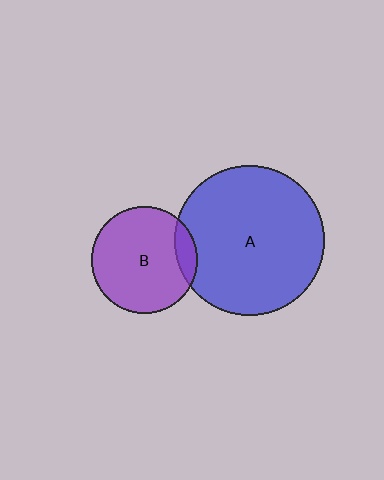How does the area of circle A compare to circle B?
Approximately 2.0 times.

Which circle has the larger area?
Circle A (blue).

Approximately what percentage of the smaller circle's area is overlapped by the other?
Approximately 10%.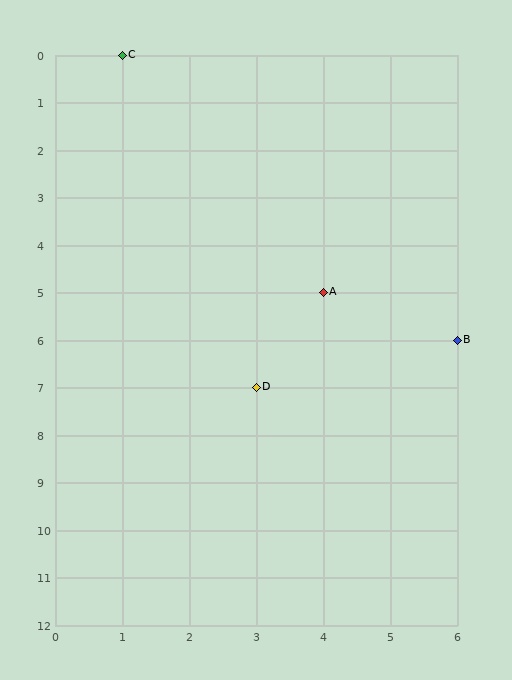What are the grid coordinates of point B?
Point B is at grid coordinates (6, 6).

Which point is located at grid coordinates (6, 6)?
Point B is at (6, 6).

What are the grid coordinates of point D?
Point D is at grid coordinates (3, 7).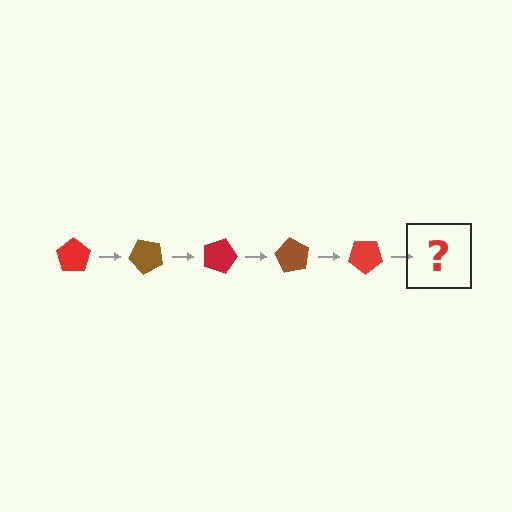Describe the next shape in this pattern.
It should be a brown pentagon, rotated 225 degrees from the start.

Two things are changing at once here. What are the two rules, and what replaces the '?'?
The two rules are that it rotates 45 degrees each step and the color cycles through red and brown. The '?' should be a brown pentagon, rotated 225 degrees from the start.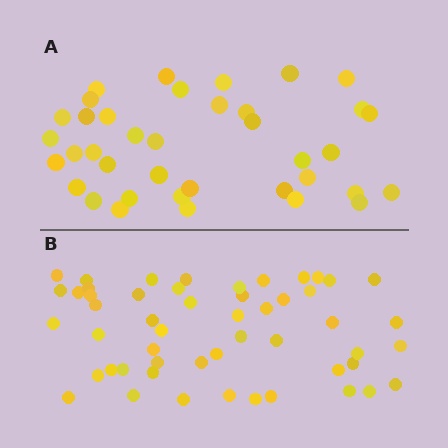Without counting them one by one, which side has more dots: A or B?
Region B (the bottom region) has more dots.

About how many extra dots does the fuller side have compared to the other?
Region B has approximately 15 more dots than region A.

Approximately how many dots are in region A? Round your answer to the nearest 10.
About 40 dots. (The exact count is 38, which rounds to 40.)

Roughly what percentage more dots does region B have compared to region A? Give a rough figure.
About 35% more.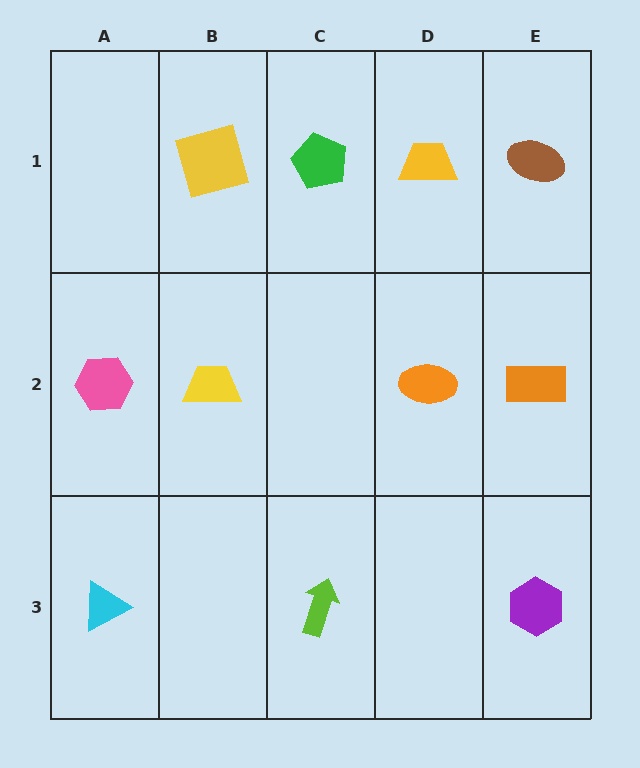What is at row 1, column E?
A brown ellipse.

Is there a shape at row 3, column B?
No, that cell is empty.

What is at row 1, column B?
A yellow square.